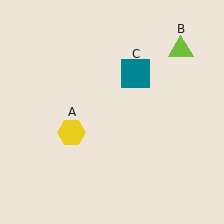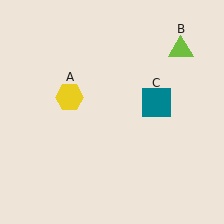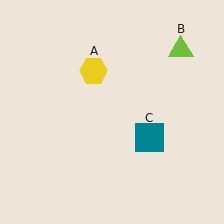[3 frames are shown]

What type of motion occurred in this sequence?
The yellow hexagon (object A), teal square (object C) rotated clockwise around the center of the scene.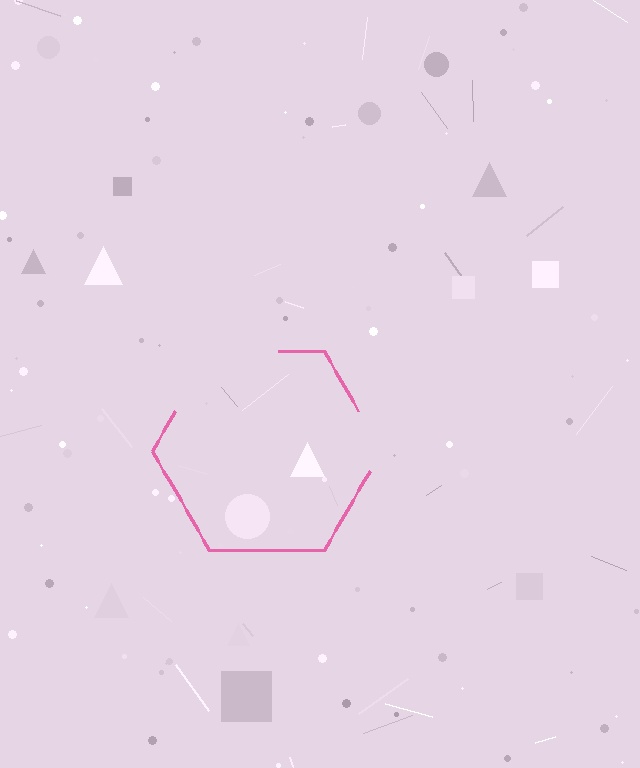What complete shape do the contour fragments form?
The contour fragments form a hexagon.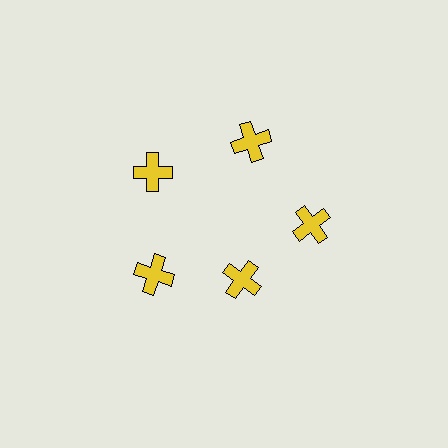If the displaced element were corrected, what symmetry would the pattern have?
It would have 5-fold rotational symmetry — the pattern would map onto itself every 72 degrees.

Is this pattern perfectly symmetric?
No. The 5 yellow crosses are arranged in a ring, but one element near the 5 o'clock position is pulled inward toward the center, breaking the 5-fold rotational symmetry.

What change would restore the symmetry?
The symmetry would be restored by moving it outward, back onto the ring so that all 5 crosses sit at equal angles and equal distance from the center.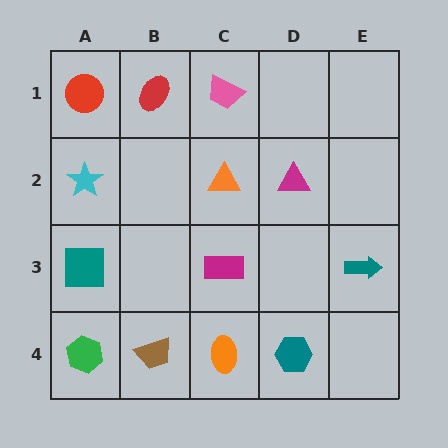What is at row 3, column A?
A teal square.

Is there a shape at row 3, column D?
No, that cell is empty.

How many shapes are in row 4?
4 shapes.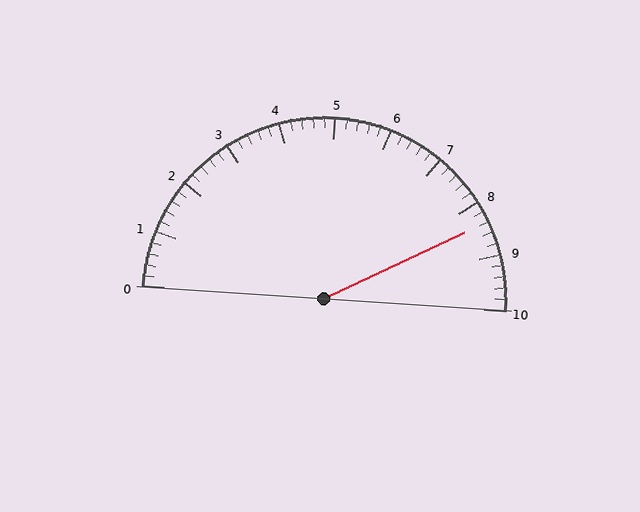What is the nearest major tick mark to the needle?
The nearest major tick mark is 8.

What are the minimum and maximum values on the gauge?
The gauge ranges from 0 to 10.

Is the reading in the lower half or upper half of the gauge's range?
The reading is in the upper half of the range (0 to 10).